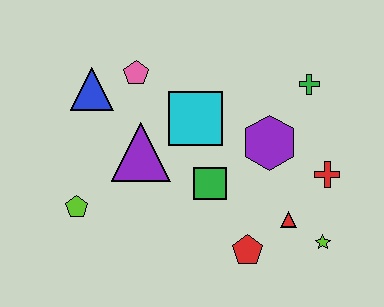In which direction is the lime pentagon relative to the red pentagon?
The lime pentagon is to the left of the red pentagon.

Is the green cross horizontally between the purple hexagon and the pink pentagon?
No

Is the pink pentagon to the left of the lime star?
Yes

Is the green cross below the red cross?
No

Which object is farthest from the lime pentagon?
The green cross is farthest from the lime pentagon.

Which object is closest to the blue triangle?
The pink pentagon is closest to the blue triangle.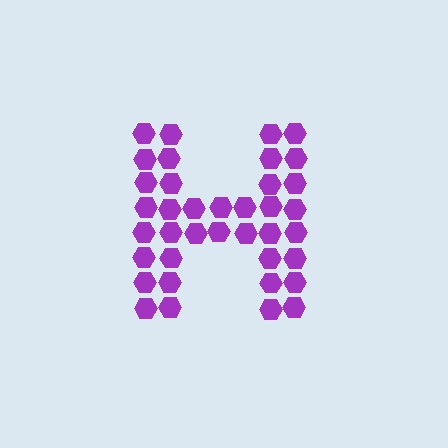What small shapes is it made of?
It is made of small hexagons.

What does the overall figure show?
The overall figure shows the letter H.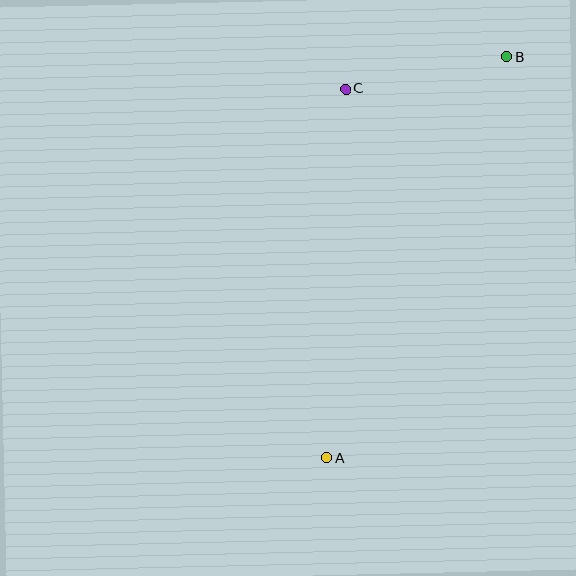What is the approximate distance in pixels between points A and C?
The distance between A and C is approximately 369 pixels.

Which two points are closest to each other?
Points B and C are closest to each other.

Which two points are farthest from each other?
Points A and B are farthest from each other.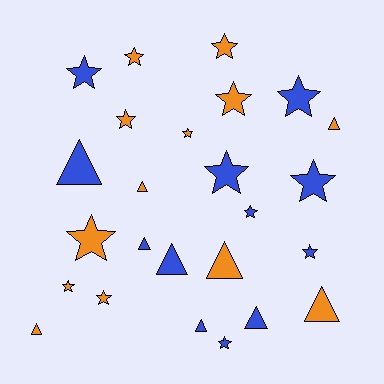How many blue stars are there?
There are 7 blue stars.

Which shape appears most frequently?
Star, with 15 objects.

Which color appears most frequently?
Orange, with 13 objects.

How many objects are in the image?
There are 25 objects.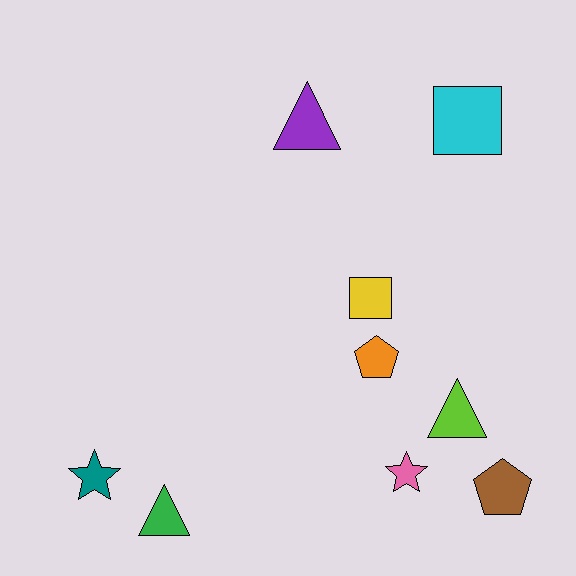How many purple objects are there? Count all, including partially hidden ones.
There is 1 purple object.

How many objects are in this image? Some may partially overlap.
There are 9 objects.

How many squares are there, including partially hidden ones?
There are 2 squares.